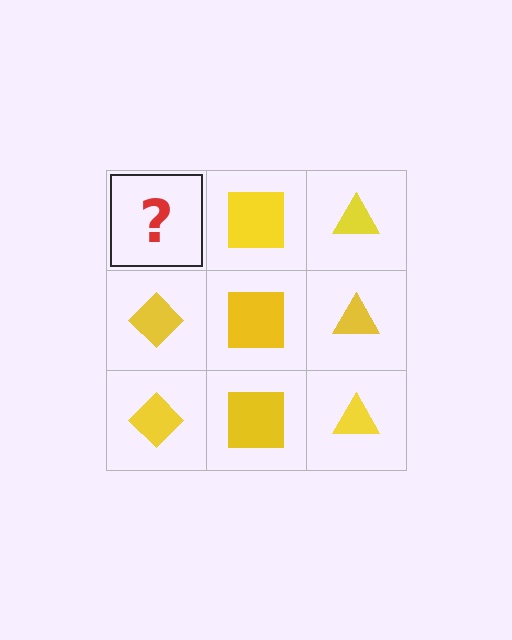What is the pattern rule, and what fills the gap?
The rule is that each column has a consistent shape. The gap should be filled with a yellow diamond.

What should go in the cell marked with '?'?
The missing cell should contain a yellow diamond.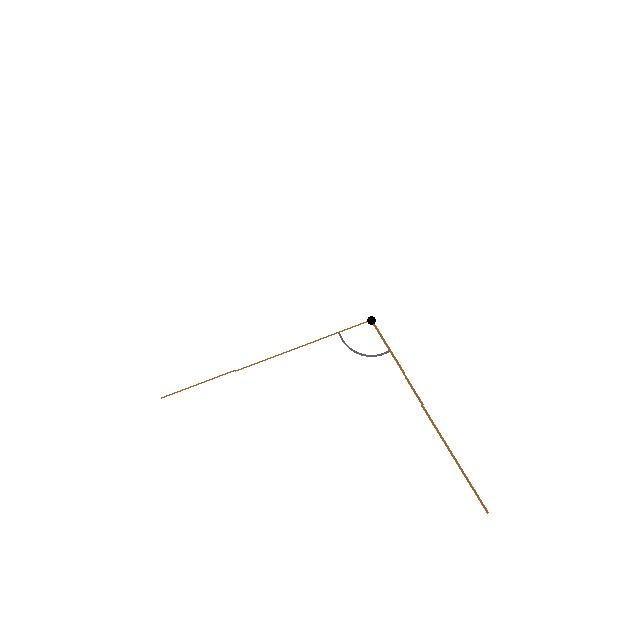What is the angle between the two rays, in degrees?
Approximately 101 degrees.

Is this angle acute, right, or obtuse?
It is obtuse.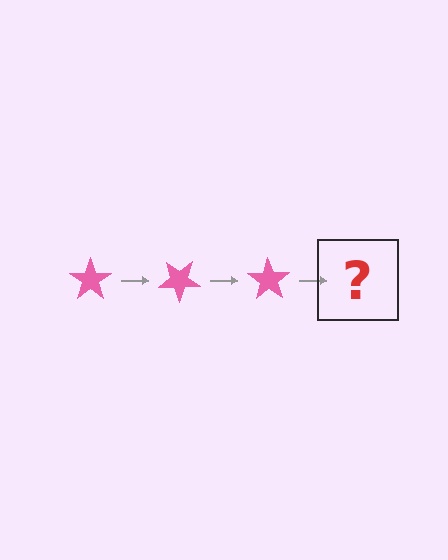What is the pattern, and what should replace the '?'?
The pattern is that the star rotates 35 degrees each step. The '?' should be a pink star rotated 105 degrees.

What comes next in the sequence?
The next element should be a pink star rotated 105 degrees.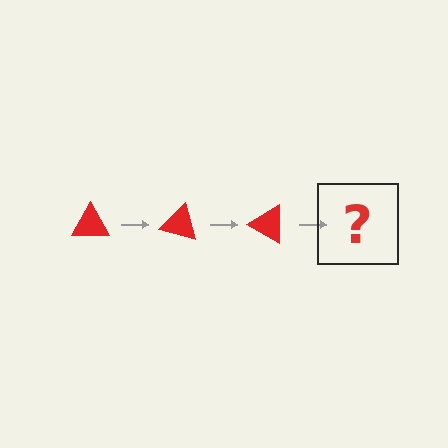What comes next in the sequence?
The next element should be a red triangle rotated 45 degrees.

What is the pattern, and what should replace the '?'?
The pattern is that the triangle rotates 15 degrees each step. The '?' should be a red triangle rotated 45 degrees.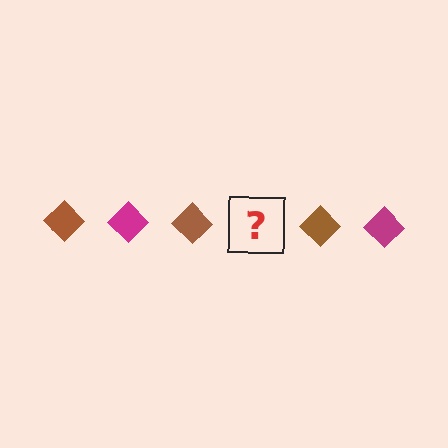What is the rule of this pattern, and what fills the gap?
The rule is that the pattern cycles through brown, magenta diamonds. The gap should be filled with a magenta diamond.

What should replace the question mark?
The question mark should be replaced with a magenta diamond.